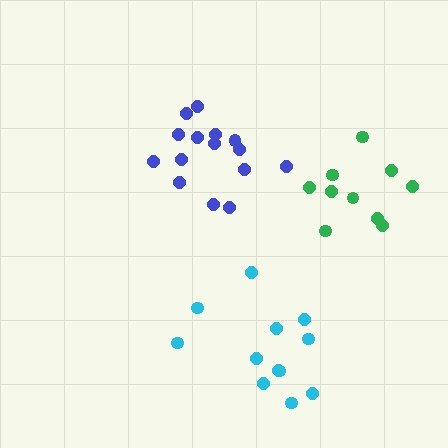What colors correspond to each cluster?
The clusters are colored: blue, green, cyan.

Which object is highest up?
The blue cluster is topmost.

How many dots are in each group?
Group 1: 15 dots, Group 2: 10 dots, Group 3: 12 dots (37 total).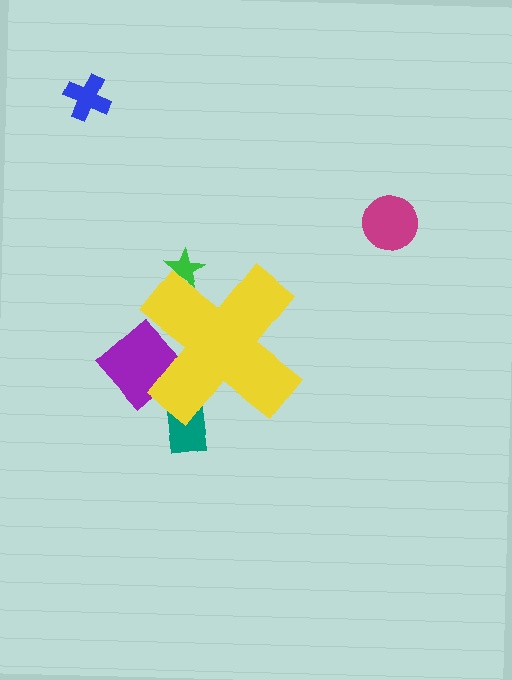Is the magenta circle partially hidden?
No, the magenta circle is fully visible.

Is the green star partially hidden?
Yes, the green star is partially hidden behind the yellow cross.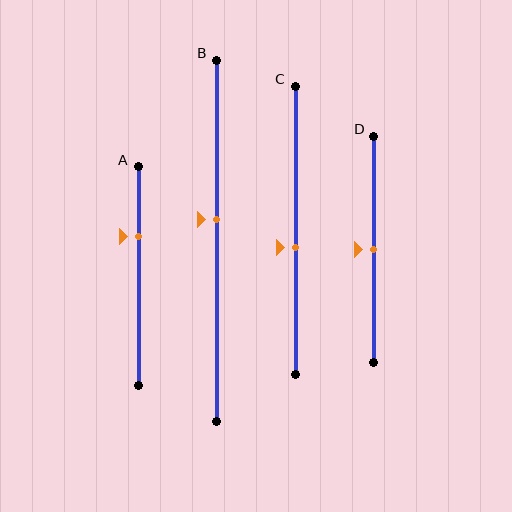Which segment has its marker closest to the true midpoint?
Segment D has its marker closest to the true midpoint.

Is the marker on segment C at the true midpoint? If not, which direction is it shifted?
No, the marker on segment C is shifted downward by about 6% of the segment length.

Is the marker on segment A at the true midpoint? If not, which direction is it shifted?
No, the marker on segment A is shifted upward by about 18% of the segment length.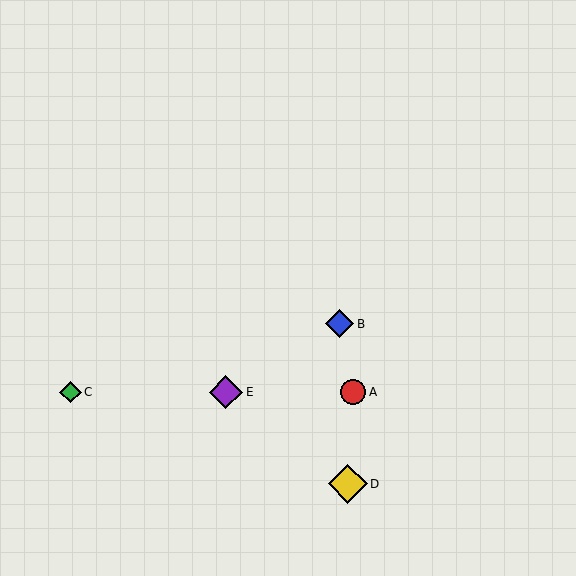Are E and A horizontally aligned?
Yes, both are at y≈392.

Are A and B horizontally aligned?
No, A is at y≈392 and B is at y≈324.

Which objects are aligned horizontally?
Objects A, C, E are aligned horizontally.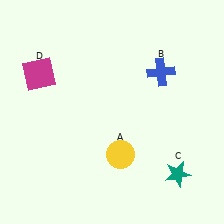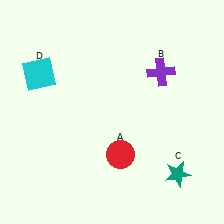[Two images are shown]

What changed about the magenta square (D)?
In Image 1, D is magenta. In Image 2, it changed to cyan.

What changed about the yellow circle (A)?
In Image 1, A is yellow. In Image 2, it changed to red.